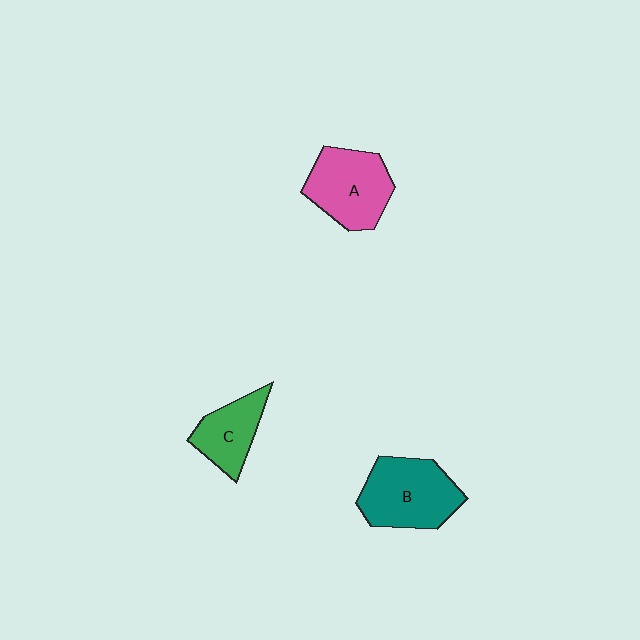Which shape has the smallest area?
Shape C (green).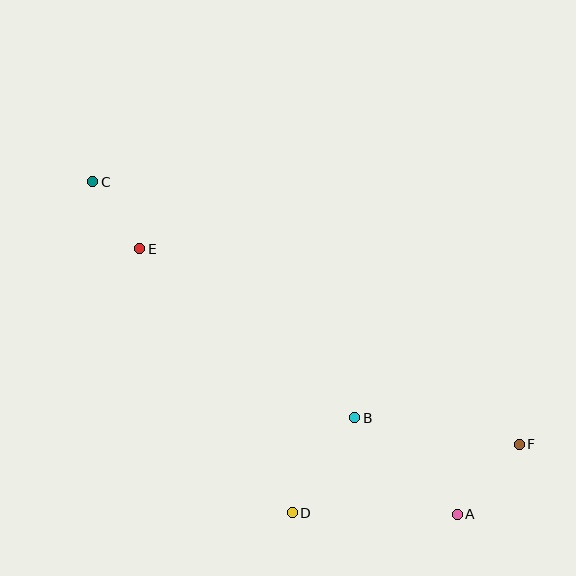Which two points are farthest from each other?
Points C and F are farthest from each other.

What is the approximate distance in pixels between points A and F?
The distance between A and F is approximately 93 pixels.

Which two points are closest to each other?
Points C and E are closest to each other.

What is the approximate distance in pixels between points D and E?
The distance between D and E is approximately 305 pixels.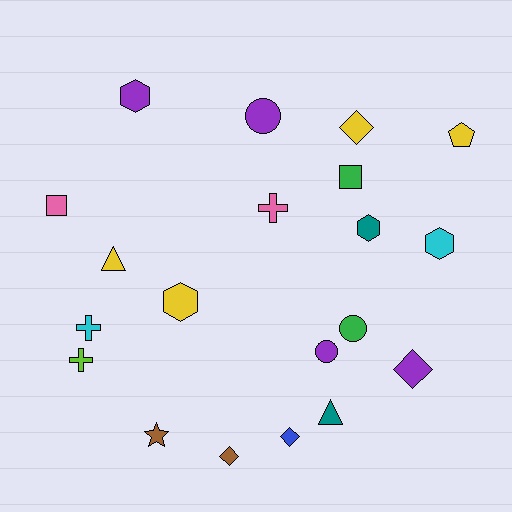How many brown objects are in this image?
There are 2 brown objects.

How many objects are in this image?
There are 20 objects.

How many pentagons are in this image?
There is 1 pentagon.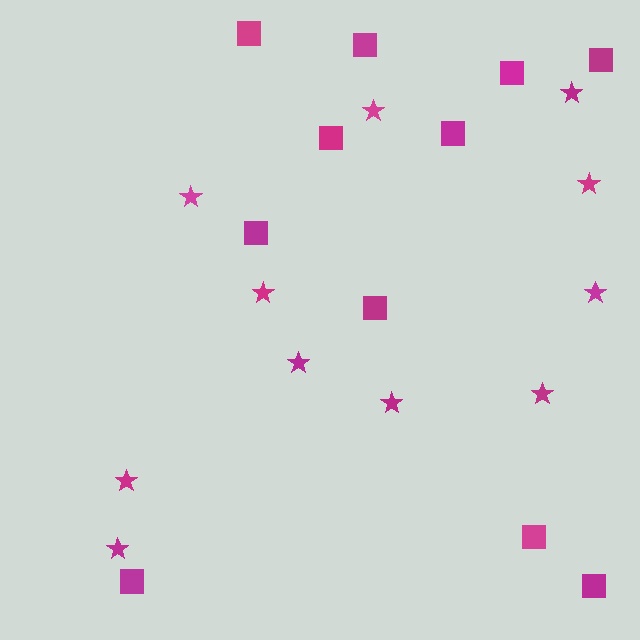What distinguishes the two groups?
There are 2 groups: one group of squares (11) and one group of stars (11).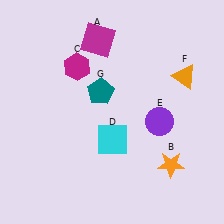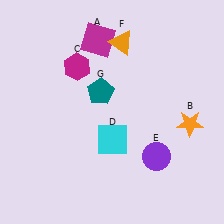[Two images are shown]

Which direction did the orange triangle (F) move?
The orange triangle (F) moved left.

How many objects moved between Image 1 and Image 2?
3 objects moved between the two images.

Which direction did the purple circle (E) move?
The purple circle (E) moved down.